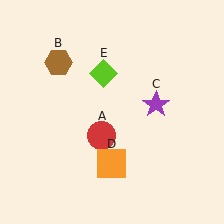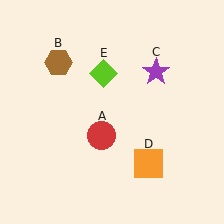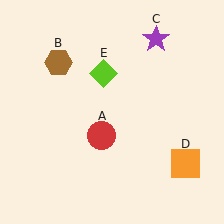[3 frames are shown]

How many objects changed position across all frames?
2 objects changed position: purple star (object C), orange square (object D).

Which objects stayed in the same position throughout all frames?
Red circle (object A) and brown hexagon (object B) and lime diamond (object E) remained stationary.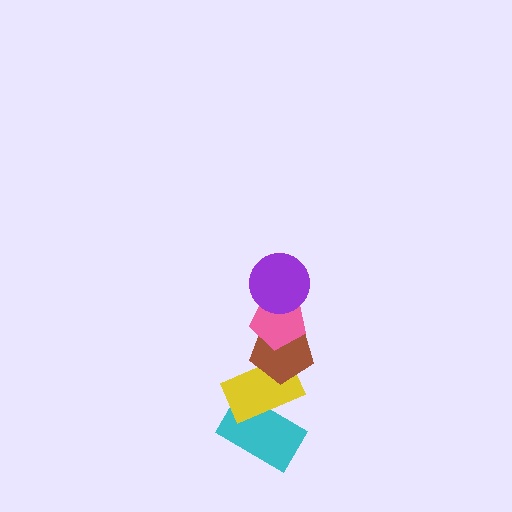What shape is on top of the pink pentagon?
The purple circle is on top of the pink pentagon.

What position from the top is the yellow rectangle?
The yellow rectangle is 4th from the top.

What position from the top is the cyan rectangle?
The cyan rectangle is 5th from the top.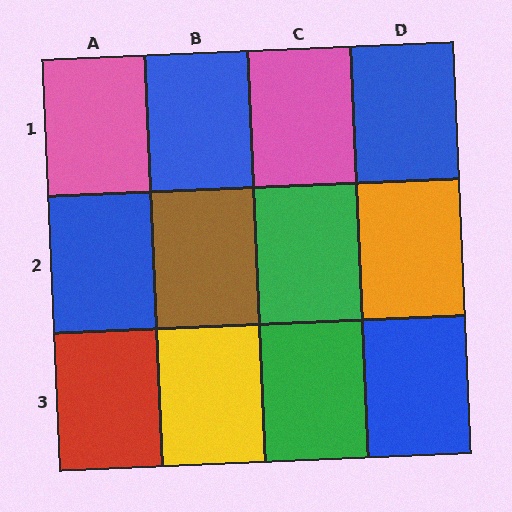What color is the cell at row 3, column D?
Blue.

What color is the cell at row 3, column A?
Red.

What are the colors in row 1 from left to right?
Pink, blue, pink, blue.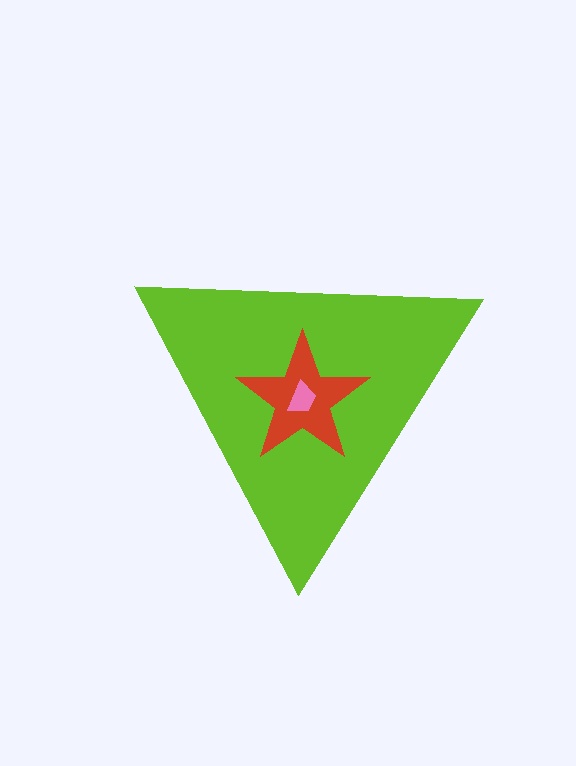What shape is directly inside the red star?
The pink trapezoid.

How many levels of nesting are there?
3.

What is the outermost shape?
The lime triangle.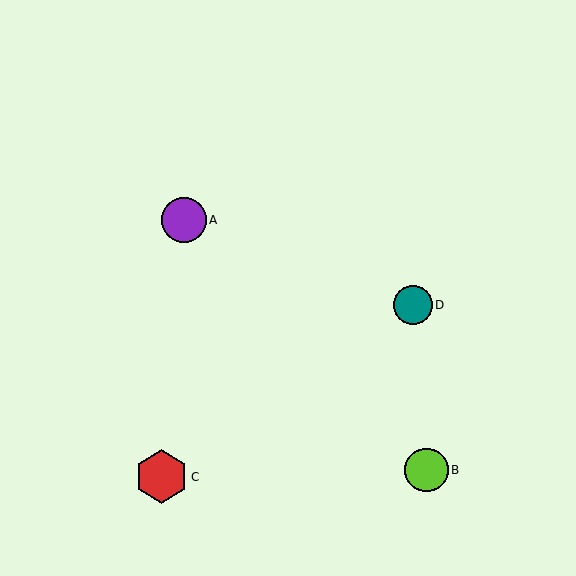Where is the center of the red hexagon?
The center of the red hexagon is at (161, 477).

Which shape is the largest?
The red hexagon (labeled C) is the largest.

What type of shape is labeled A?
Shape A is a purple circle.